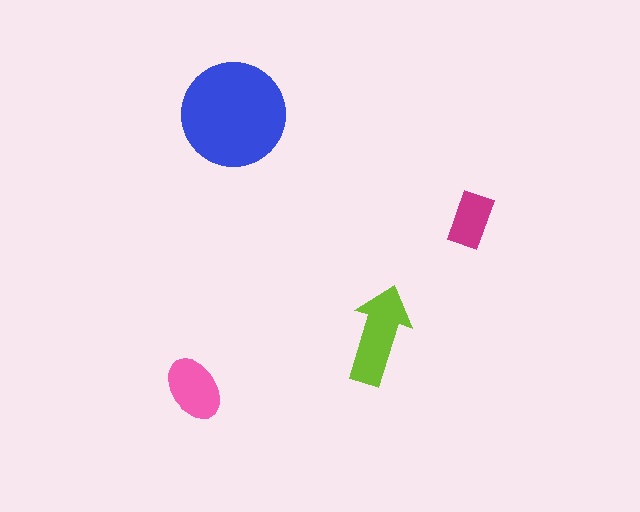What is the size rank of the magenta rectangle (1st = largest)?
4th.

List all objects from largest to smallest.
The blue circle, the lime arrow, the pink ellipse, the magenta rectangle.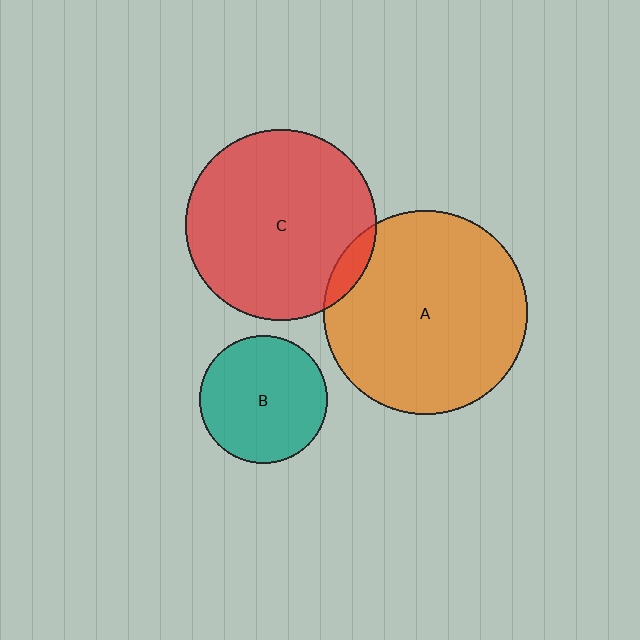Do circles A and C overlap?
Yes.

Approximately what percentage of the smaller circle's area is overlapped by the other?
Approximately 5%.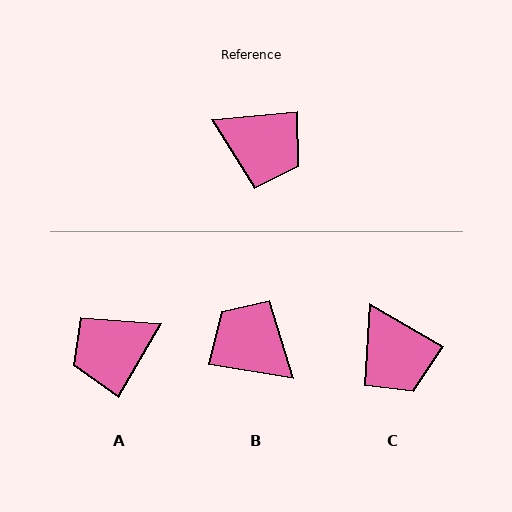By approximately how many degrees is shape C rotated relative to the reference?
Approximately 35 degrees clockwise.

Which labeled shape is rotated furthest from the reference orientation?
B, about 165 degrees away.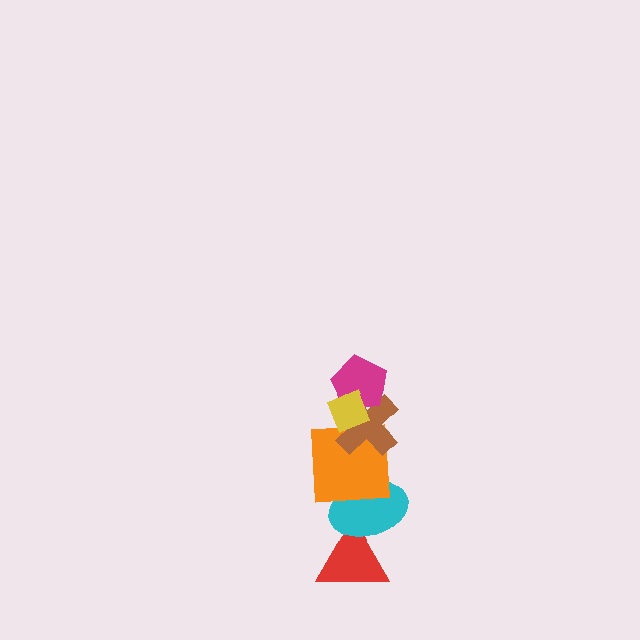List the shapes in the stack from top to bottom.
From top to bottom: the yellow diamond, the magenta pentagon, the brown cross, the orange square, the cyan ellipse, the red triangle.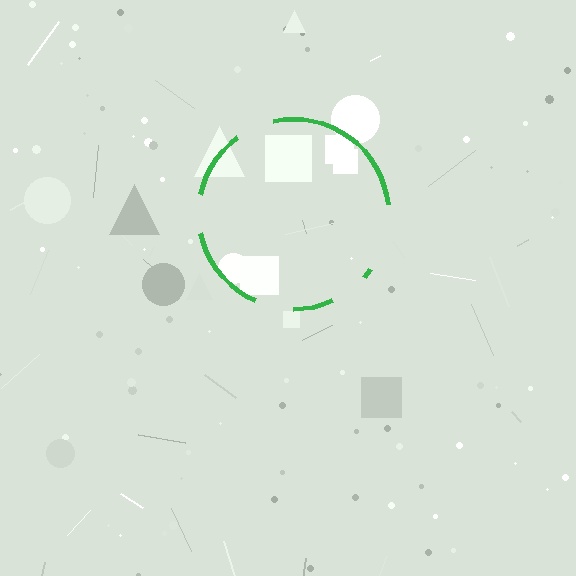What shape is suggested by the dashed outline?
The dashed outline suggests a circle.